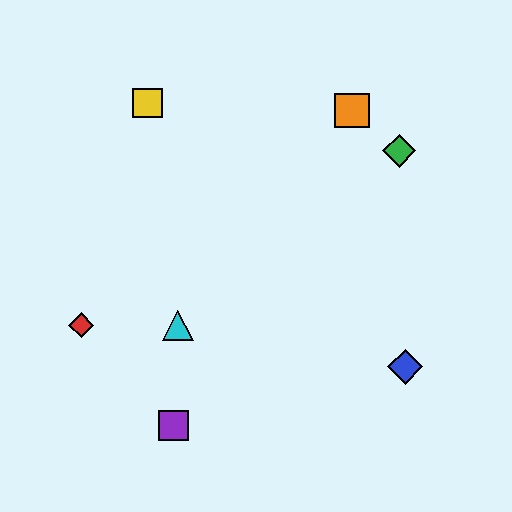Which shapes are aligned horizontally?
The red diamond, the cyan triangle are aligned horizontally.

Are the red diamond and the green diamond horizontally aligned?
No, the red diamond is at y≈325 and the green diamond is at y≈151.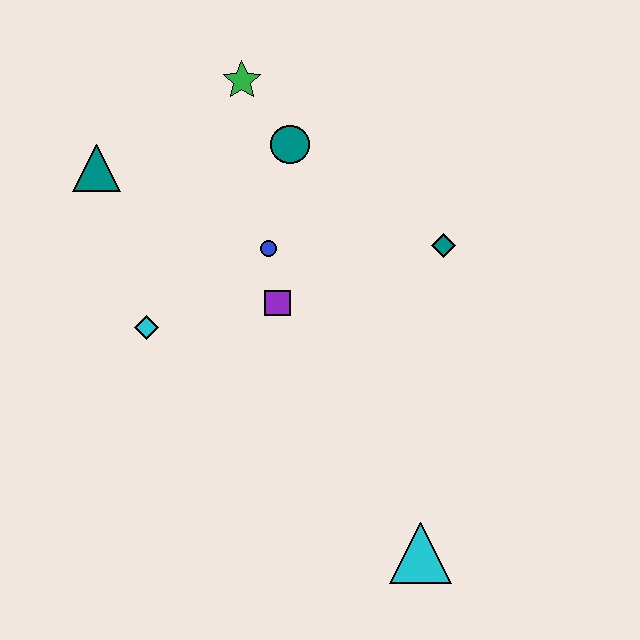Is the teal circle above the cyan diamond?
Yes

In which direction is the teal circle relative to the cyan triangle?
The teal circle is above the cyan triangle.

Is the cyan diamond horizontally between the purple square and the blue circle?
No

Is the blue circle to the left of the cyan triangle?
Yes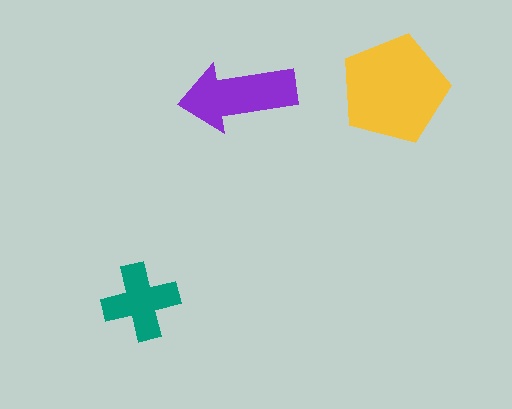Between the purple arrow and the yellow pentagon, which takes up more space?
The yellow pentagon.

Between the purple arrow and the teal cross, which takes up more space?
The purple arrow.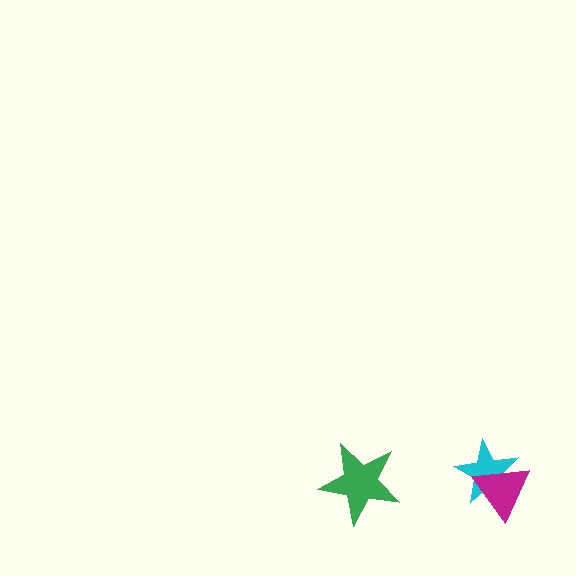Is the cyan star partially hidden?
Yes, it is partially covered by another shape.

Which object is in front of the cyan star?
The magenta triangle is in front of the cyan star.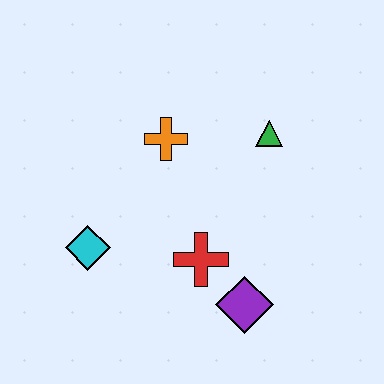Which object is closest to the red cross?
The purple diamond is closest to the red cross.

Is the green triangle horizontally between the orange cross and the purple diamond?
No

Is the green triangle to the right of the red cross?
Yes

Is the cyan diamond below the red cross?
No